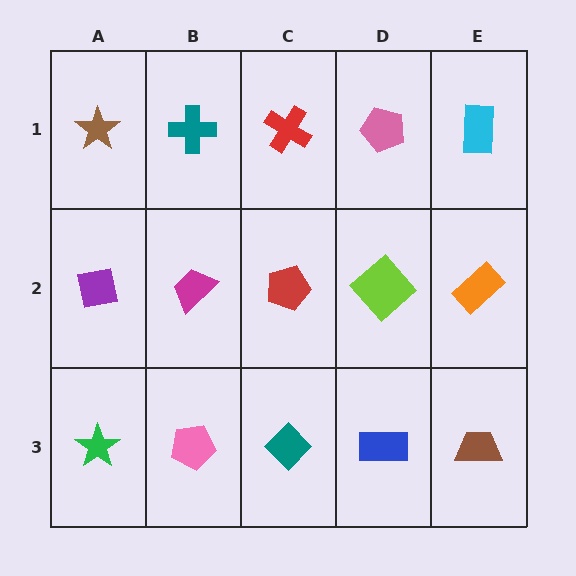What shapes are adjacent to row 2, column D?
A pink pentagon (row 1, column D), a blue rectangle (row 3, column D), a red pentagon (row 2, column C), an orange rectangle (row 2, column E).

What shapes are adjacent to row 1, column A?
A purple square (row 2, column A), a teal cross (row 1, column B).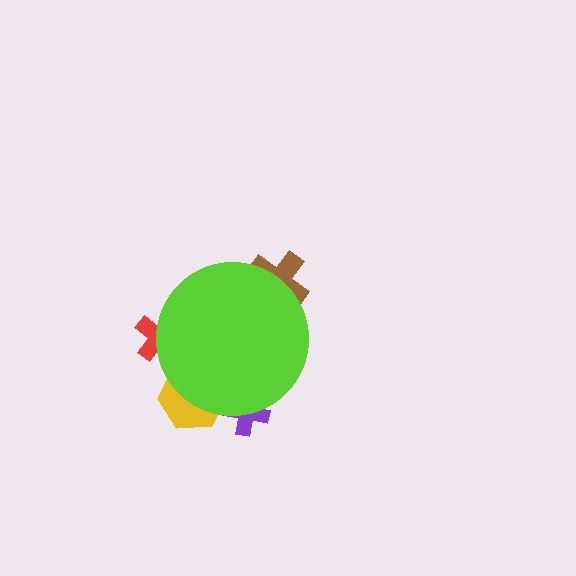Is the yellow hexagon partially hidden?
Yes, the yellow hexagon is partially hidden behind the lime circle.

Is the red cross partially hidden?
Yes, the red cross is partially hidden behind the lime circle.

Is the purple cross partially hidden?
Yes, the purple cross is partially hidden behind the lime circle.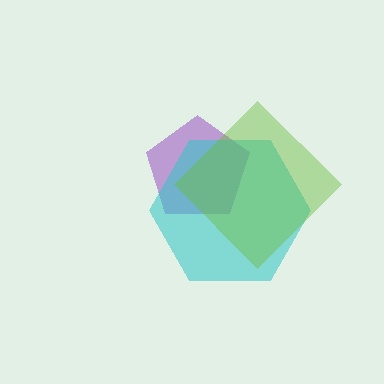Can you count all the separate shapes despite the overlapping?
Yes, there are 3 separate shapes.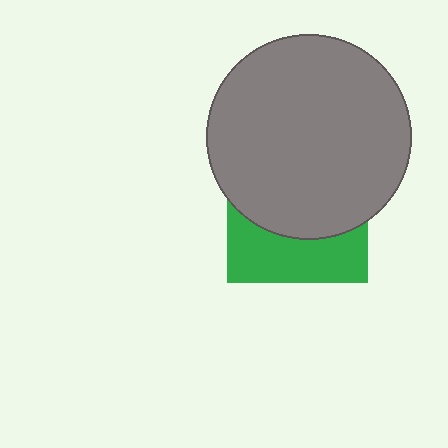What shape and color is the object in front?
The object in front is a gray circle.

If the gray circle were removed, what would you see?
You would see the complete green square.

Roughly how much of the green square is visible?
A small part of it is visible (roughly 37%).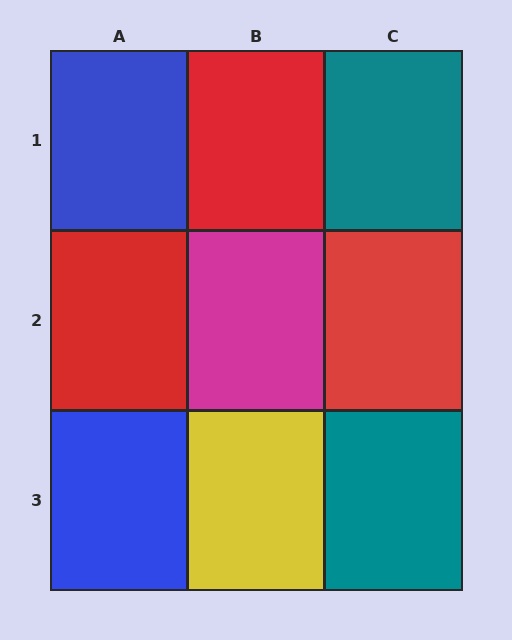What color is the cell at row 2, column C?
Red.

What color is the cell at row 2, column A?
Red.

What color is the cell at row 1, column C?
Teal.